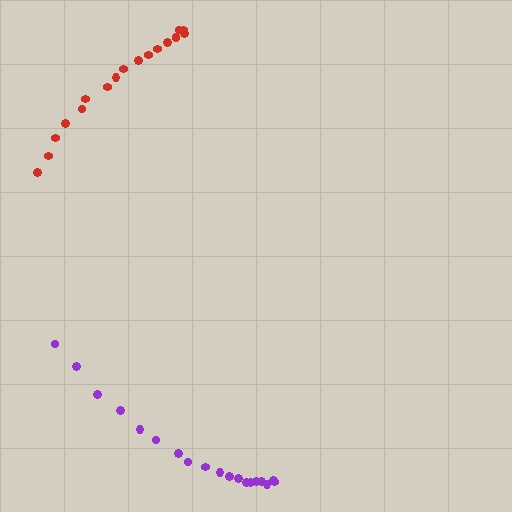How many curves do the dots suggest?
There are 2 distinct paths.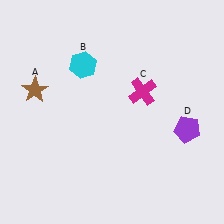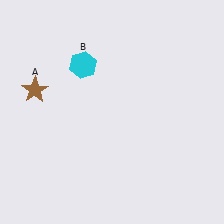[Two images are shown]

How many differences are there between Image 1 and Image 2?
There are 2 differences between the two images.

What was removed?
The purple pentagon (D), the magenta cross (C) were removed in Image 2.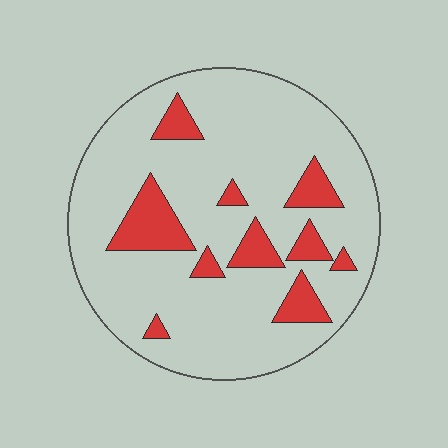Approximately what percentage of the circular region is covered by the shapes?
Approximately 15%.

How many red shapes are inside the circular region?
10.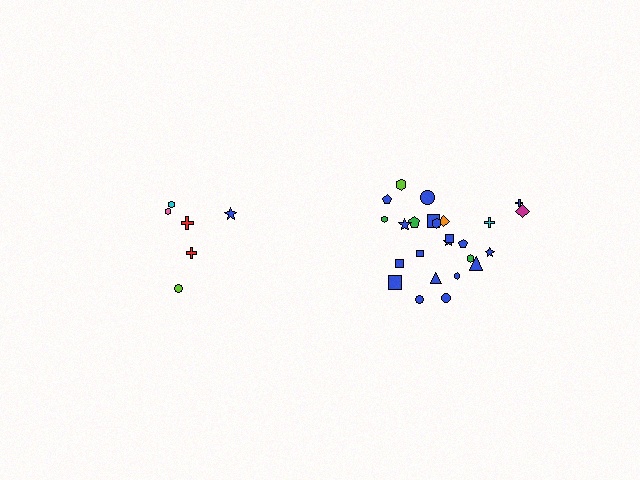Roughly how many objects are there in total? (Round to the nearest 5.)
Roughly 30 objects in total.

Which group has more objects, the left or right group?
The right group.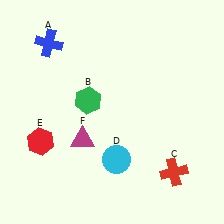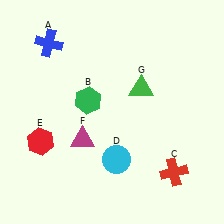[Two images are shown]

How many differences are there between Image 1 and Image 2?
There is 1 difference between the two images.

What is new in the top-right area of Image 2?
A green triangle (G) was added in the top-right area of Image 2.